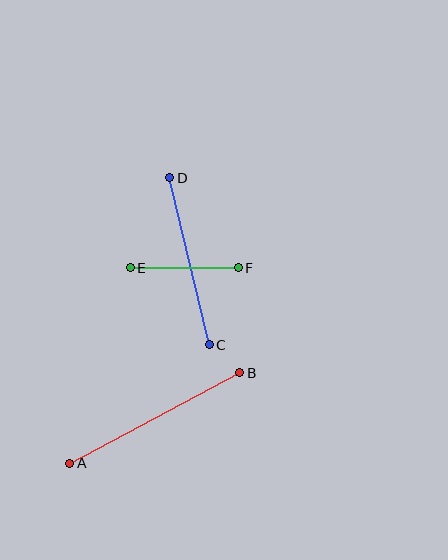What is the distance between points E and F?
The distance is approximately 108 pixels.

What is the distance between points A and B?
The distance is approximately 193 pixels.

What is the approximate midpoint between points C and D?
The midpoint is at approximately (189, 261) pixels.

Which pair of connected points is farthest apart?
Points A and B are farthest apart.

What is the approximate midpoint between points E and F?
The midpoint is at approximately (184, 268) pixels.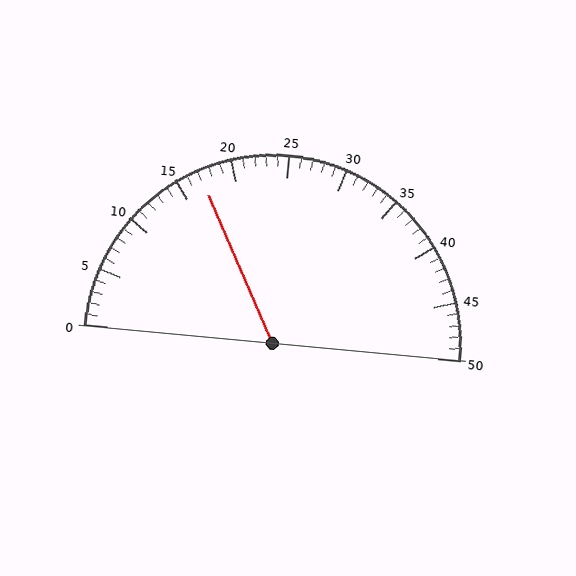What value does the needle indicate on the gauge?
The needle indicates approximately 17.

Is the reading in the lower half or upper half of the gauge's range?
The reading is in the lower half of the range (0 to 50).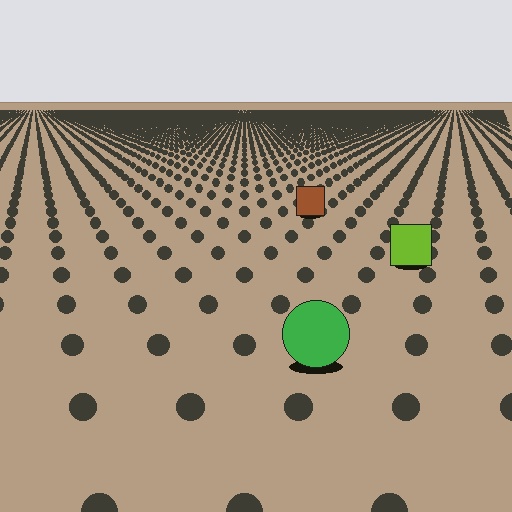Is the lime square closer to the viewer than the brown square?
Yes. The lime square is closer — you can tell from the texture gradient: the ground texture is coarser near it.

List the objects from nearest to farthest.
From nearest to farthest: the green circle, the lime square, the brown square.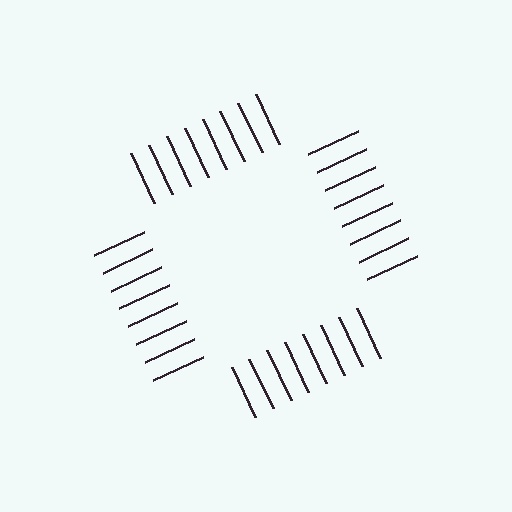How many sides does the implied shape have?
4 sides — the line-ends trace a square.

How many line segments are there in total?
32 — 8 along each of the 4 edges.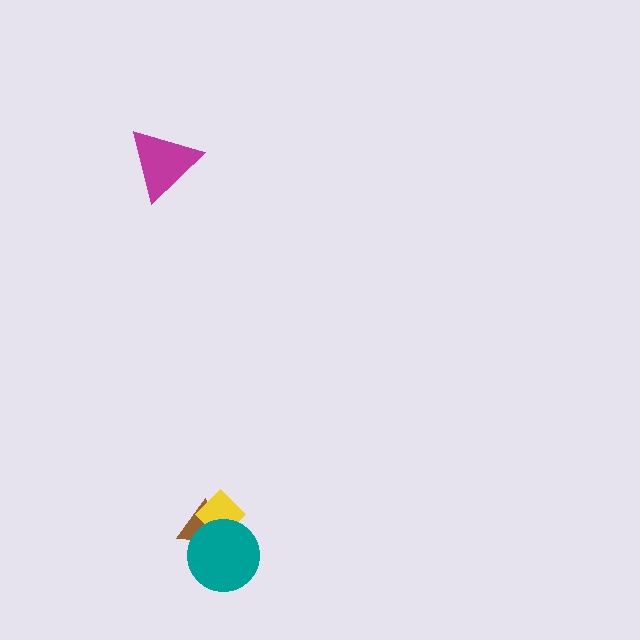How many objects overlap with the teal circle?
2 objects overlap with the teal circle.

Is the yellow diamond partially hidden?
Yes, it is partially covered by another shape.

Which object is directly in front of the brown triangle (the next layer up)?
The yellow diamond is directly in front of the brown triangle.